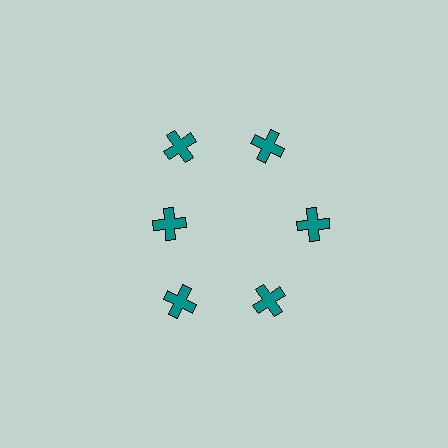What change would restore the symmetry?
The symmetry would be restored by moving it outward, back onto the ring so that all 6 crosses sit at equal angles and equal distance from the center.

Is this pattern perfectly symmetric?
No. The 6 teal crosses are arranged in a ring, but one element near the 9 o'clock position is pulled inward toward the center, breaking the 6-fold rotational symmetry.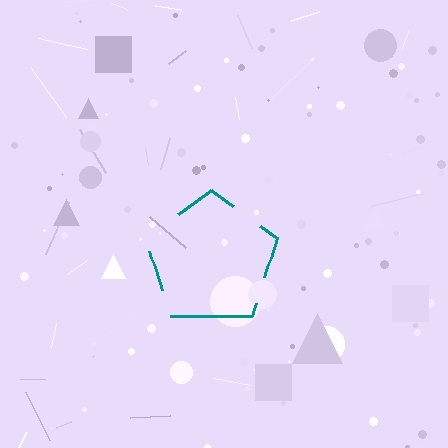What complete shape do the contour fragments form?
The contour fragments form a pentagon.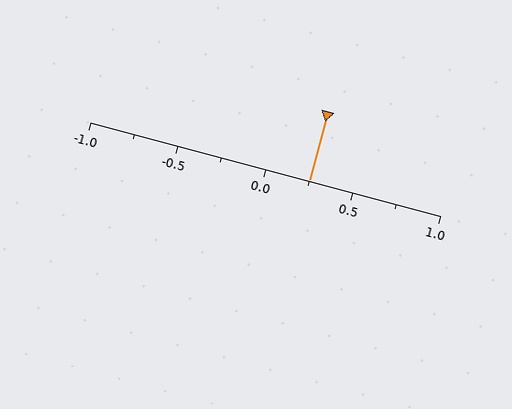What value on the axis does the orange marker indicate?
The marker indicates approximately 0.25.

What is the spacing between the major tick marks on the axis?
The major ticks are spaced 0.5 apart.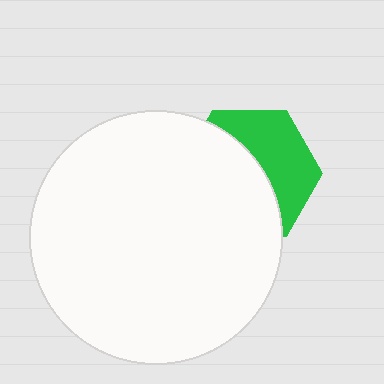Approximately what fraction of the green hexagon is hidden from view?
Roughly 57% of the green hexagon is hidden behind the white circle.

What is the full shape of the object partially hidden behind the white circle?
The partially hidden object is a green hexagon.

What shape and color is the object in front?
The object in front is a white circle.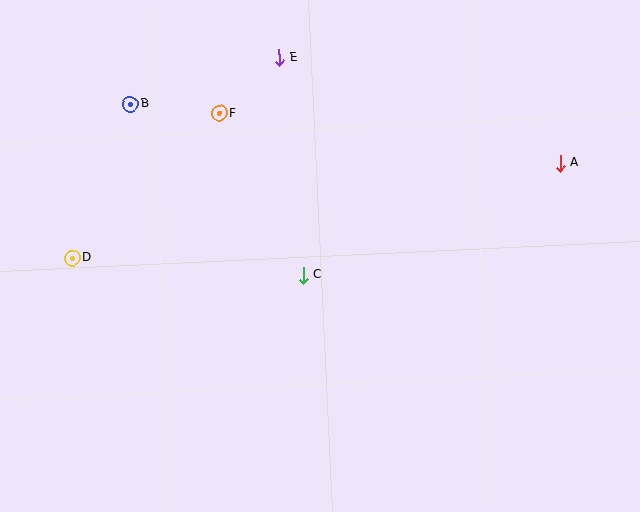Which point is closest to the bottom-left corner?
Point D is closest to the bottom-left corner.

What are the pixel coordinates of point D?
Point D is at (72, 258).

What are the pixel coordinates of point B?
Point B is at (130, 104).